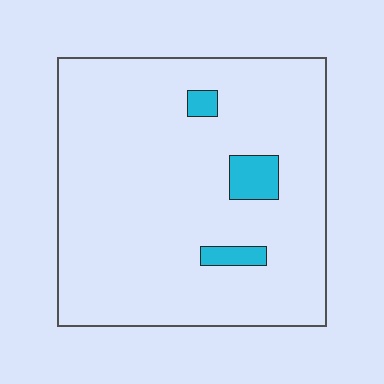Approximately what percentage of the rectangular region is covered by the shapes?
Approximately 5%.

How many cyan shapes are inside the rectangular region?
3.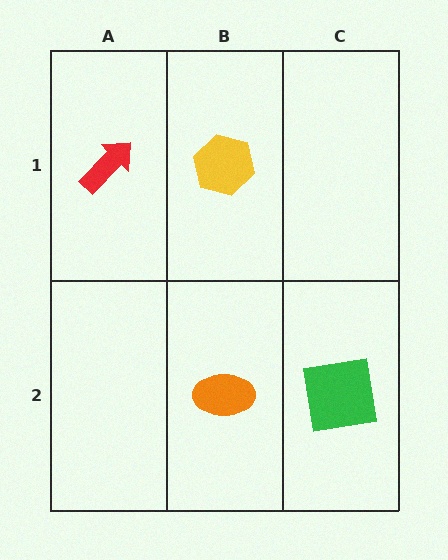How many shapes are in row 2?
2 shapes.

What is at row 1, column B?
A yellow hexagon.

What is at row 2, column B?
An orange ellipse.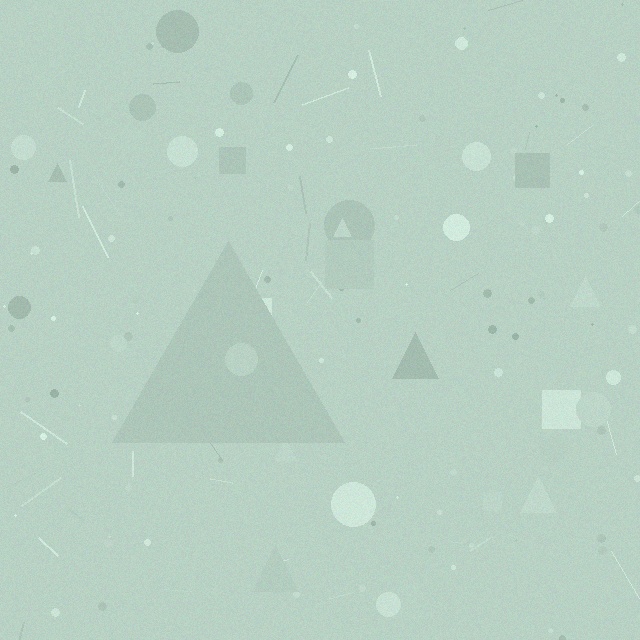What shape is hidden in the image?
A triangle is hidden in the image.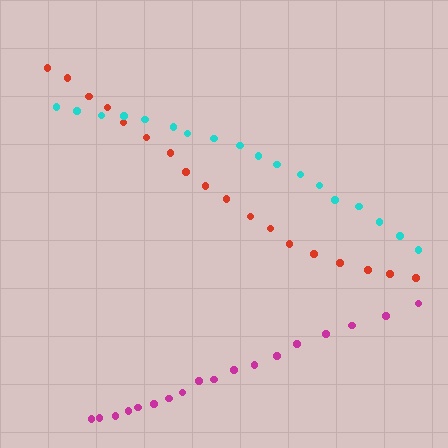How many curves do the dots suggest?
There are 3 distinct paths.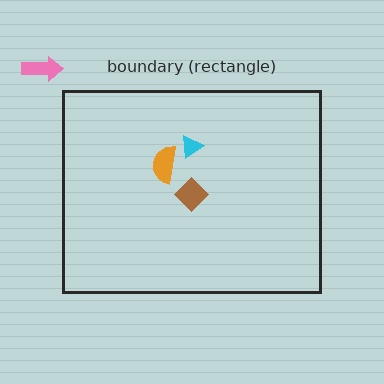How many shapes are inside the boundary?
3 inside, 1 outside.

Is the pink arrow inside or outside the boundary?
Outside.